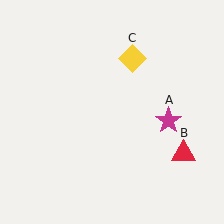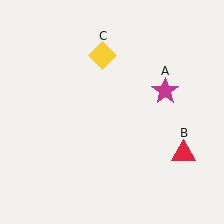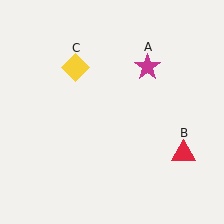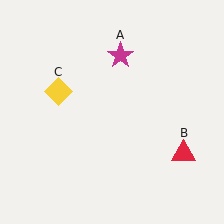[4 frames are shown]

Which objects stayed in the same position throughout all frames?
Red triangle (object B) remained stationary.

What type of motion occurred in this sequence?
The magenta star (object A), yellow diamond (object C) rotated counterclockwise around the center of the scene.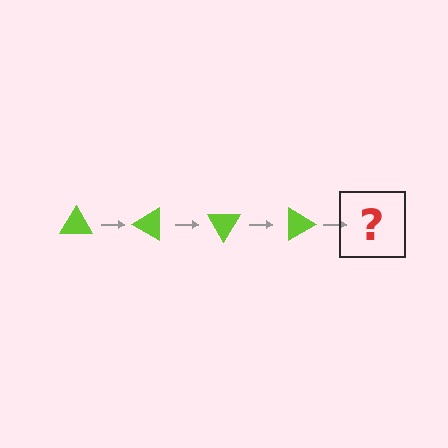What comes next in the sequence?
The next element should be a lime triangle rotated 120 degrees.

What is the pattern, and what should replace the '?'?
The pattern is that the triangle rotates 30 degrees each step. The '?' should be a lime triangle rotated 120 degrees.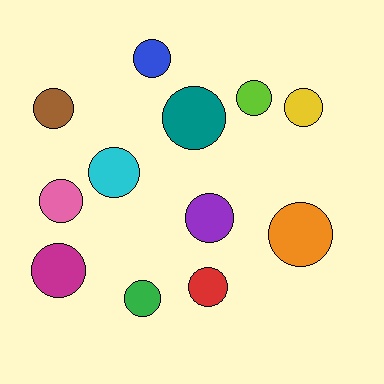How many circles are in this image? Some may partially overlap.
There are 12 circles.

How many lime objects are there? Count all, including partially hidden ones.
There is 1 lime object.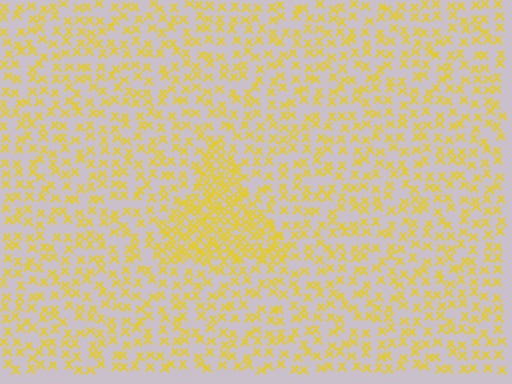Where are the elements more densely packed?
The elements are more densely packed inside the triangle boundary.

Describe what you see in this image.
The image contains small yellow elements arranged at two different densities. A triangle-shaped region is visible where the elements are more densely packed than the surrounding area.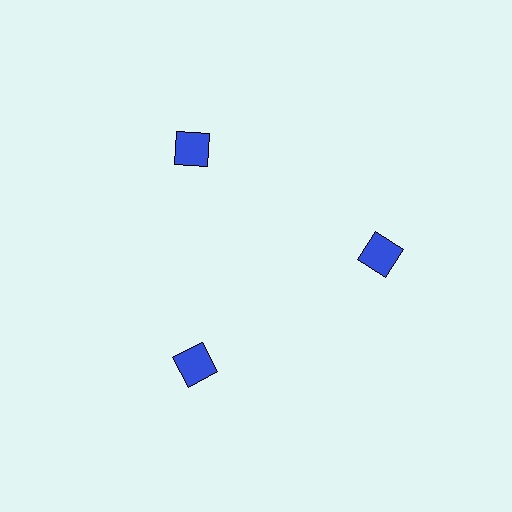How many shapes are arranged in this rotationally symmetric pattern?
There are 3 shapes, arranged in 3 groups of 1.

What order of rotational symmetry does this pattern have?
This pattern has 3-fold rotational symmetry.